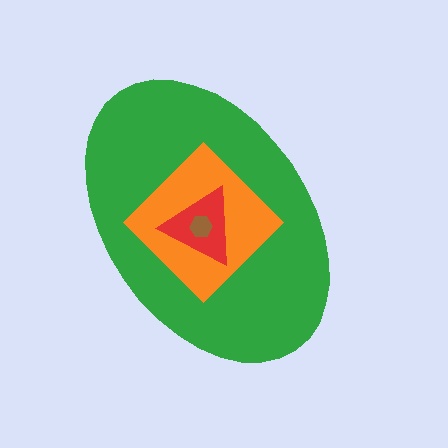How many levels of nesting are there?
4.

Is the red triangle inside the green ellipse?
Yes.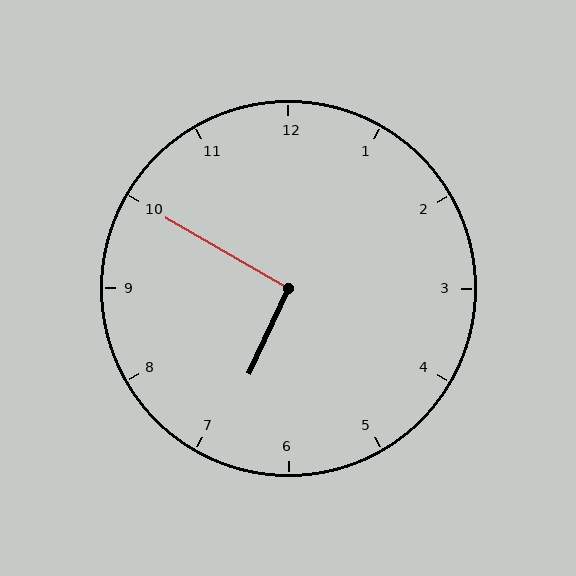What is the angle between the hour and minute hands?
Approximately 95 degrees.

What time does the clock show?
6:50.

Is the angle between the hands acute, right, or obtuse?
It is right.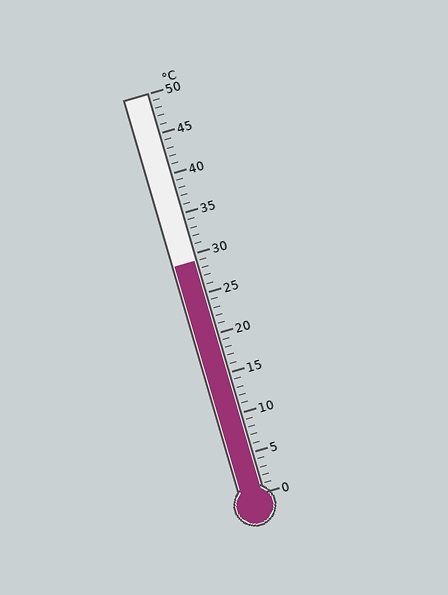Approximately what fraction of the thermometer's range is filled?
The thermometer is filled to approximately 60% of its range.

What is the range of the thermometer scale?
The thermometer scale ranges from 0°C to 50°C.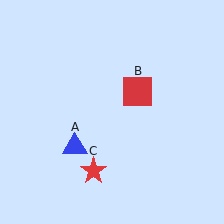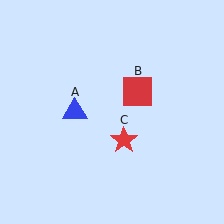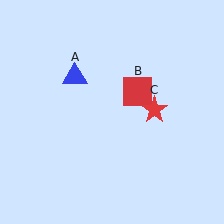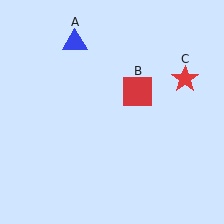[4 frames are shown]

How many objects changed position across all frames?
2 objects changed position: blue triangle (object A), red star (object C).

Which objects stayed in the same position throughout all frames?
Red square (object B) remained stationary.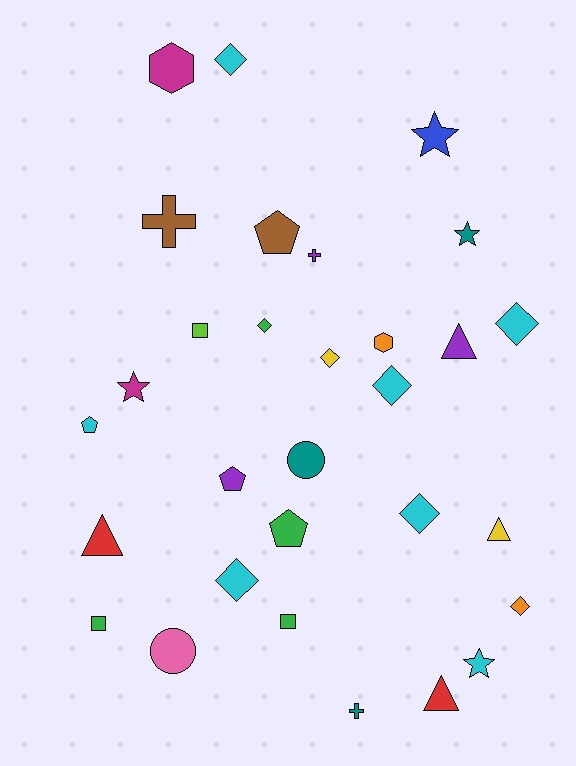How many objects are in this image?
There are 30 objects.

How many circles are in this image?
There are 2 circles.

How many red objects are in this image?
There are 2 red objects.